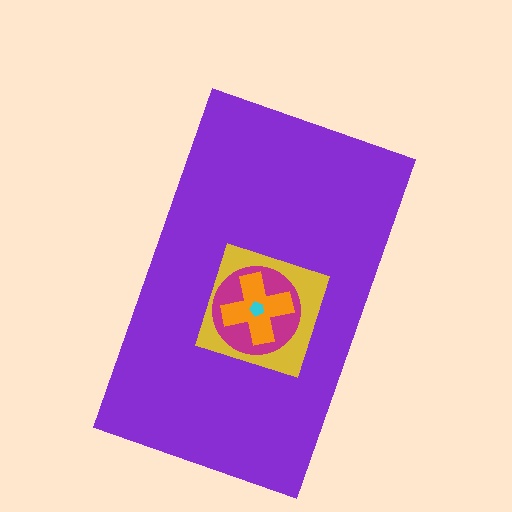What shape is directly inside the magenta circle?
The orange cross.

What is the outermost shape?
The purple rectangle.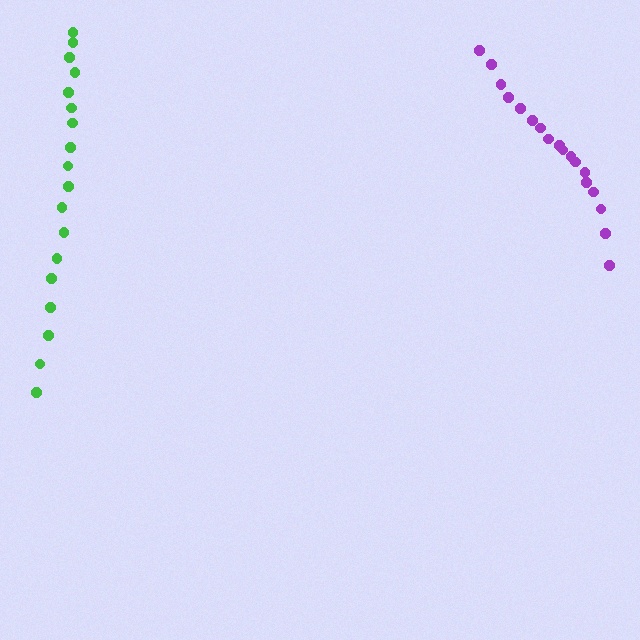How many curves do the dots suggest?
There are 2 distinct paths.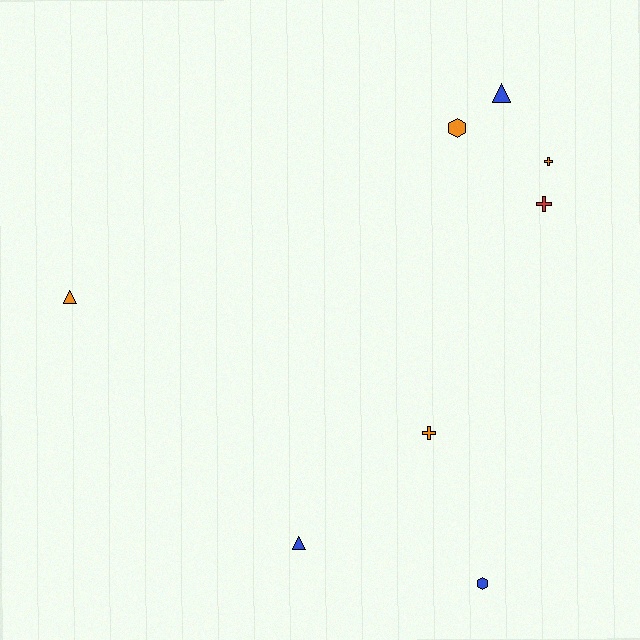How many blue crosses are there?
There are no blue crosses.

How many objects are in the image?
There are 8 objects.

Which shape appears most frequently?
Triangle, with 3 objects.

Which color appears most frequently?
Orange, with 4 objects.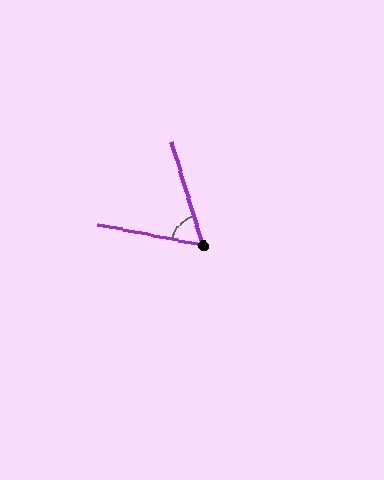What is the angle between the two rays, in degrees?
Approximately 62 degrees.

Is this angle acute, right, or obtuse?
It is acute.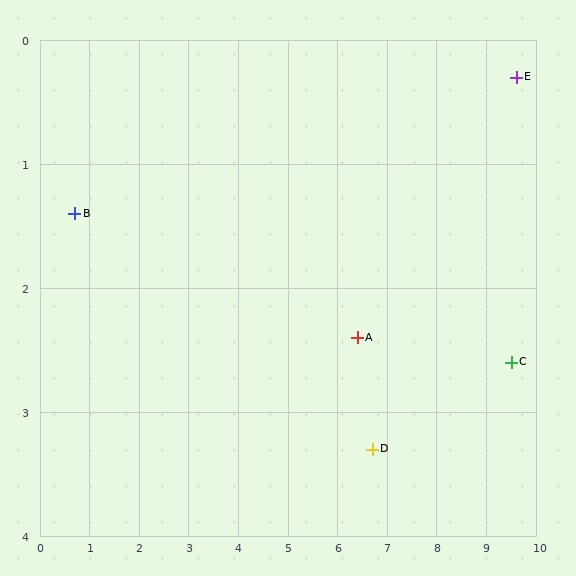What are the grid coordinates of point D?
Point D is at approximately (6.7, 3.3).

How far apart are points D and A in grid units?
Points D and A are about 0.9 grid units apart.